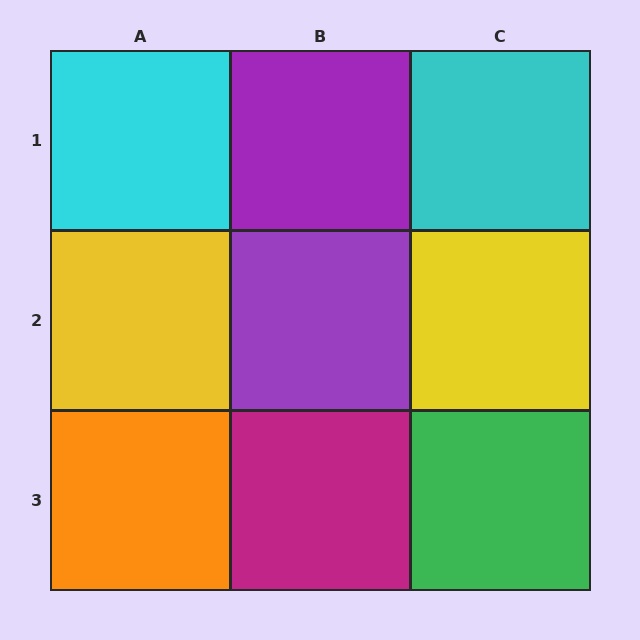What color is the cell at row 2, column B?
Purple.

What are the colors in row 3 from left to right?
Orange, magenta, green.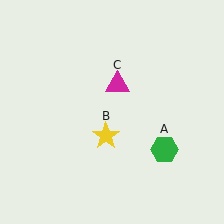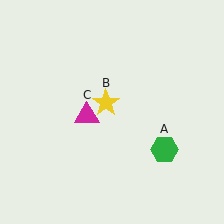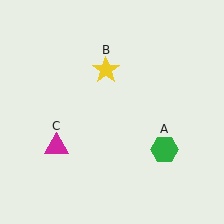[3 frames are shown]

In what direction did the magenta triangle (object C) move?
The magenta triangle (object C) moved down and to the left.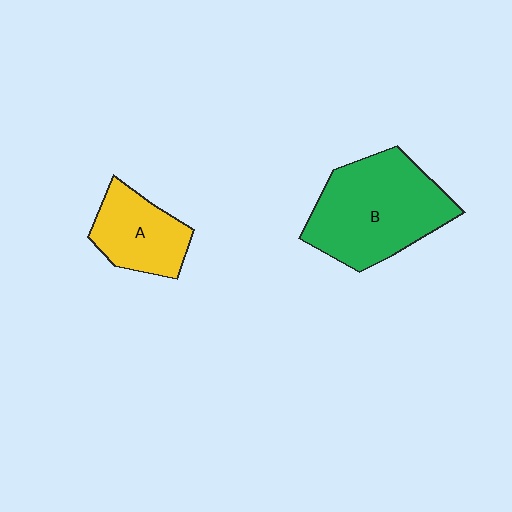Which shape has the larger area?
Shape B (green).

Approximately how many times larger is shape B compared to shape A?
Approximately 1.8 times.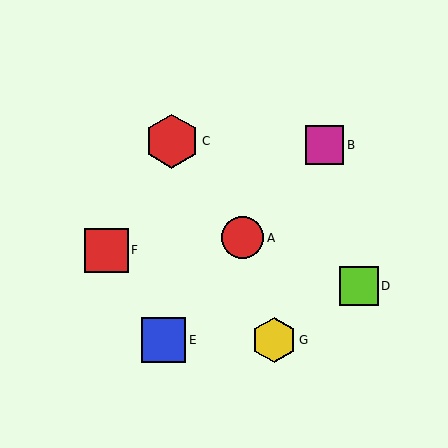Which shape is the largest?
The red hexagon (labeled C) is the largest.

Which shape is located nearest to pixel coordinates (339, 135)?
The magenta square (labeled B) at (324, 145) is nearest to that location.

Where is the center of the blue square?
The center of the blue square is at (164, 340).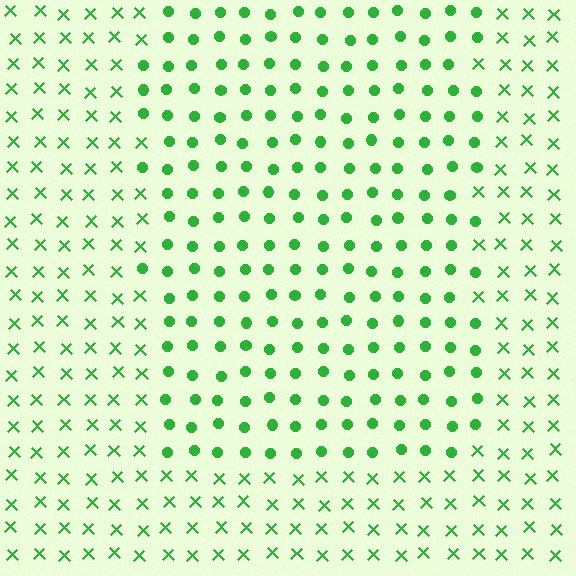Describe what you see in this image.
The image is filled with small green elements arranged in a uniform grid. A rectangle-shaped region contains circles, while the surrounding area contains X marks. The boundary is defined purely by the change in element shape.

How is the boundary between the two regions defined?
The boundary is defined by a change in element shape: circles inside vs. X marks outside. All elements share the same color and spacing.